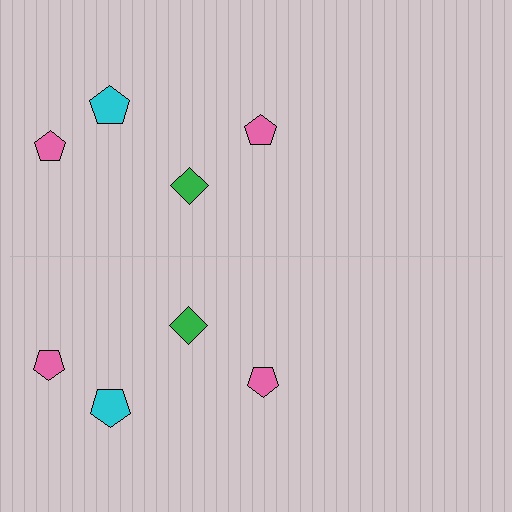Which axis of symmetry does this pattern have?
The pattern has a horizontal axis of symmetry running through the center of the image.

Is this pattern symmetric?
Yes, this pattern has bilateral (reflection) symmetry.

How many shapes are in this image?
There are 8 shapes in this image.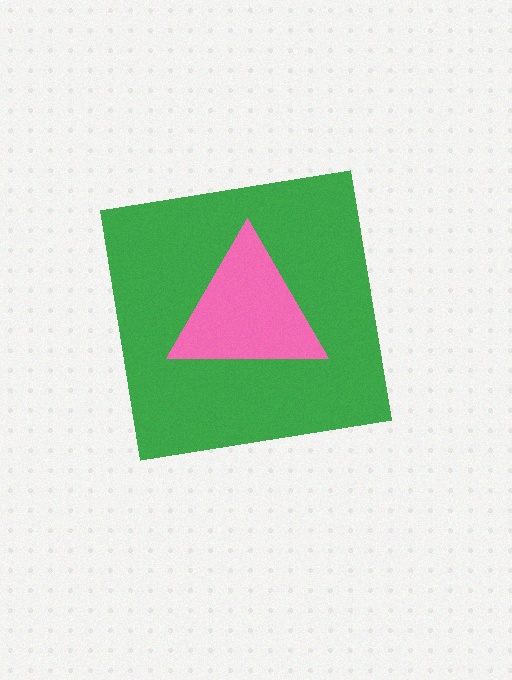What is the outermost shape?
The green square.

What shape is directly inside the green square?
The pink triangle.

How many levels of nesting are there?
2.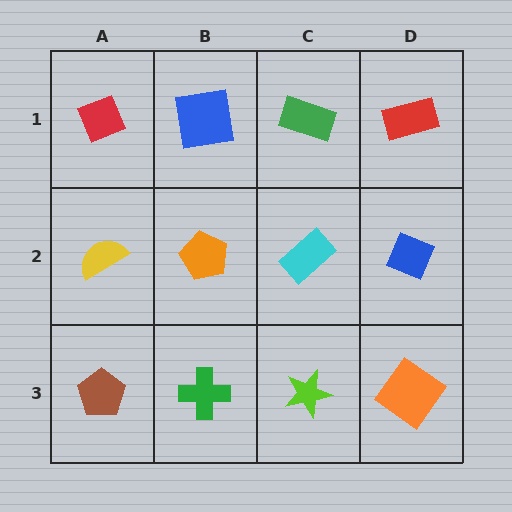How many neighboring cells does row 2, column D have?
3.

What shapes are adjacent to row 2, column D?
A red rectangle (row 1, column D), an orange diamond (row 3, column D), a cyan rectangle (row 2, column C).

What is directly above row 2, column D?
A red rectangle.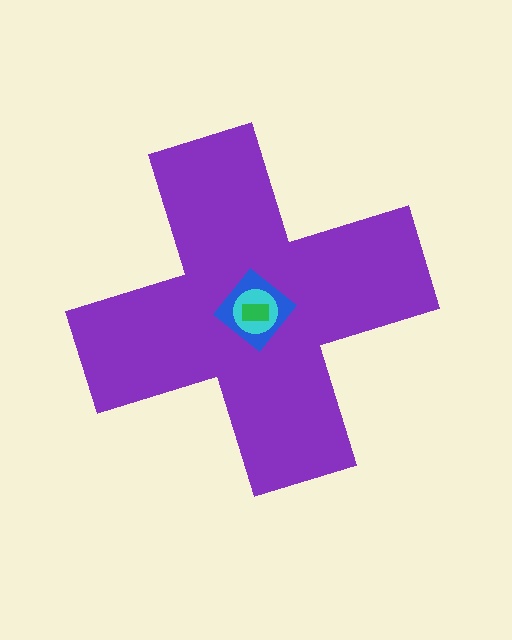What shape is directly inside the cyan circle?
The green rectangle.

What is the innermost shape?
The green rectangle.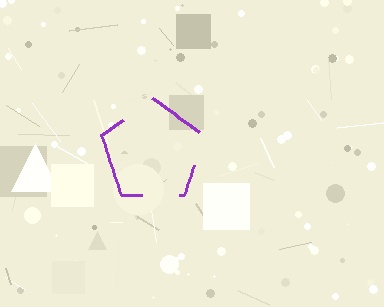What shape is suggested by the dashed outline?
The dashed outline suggests a pentagon.